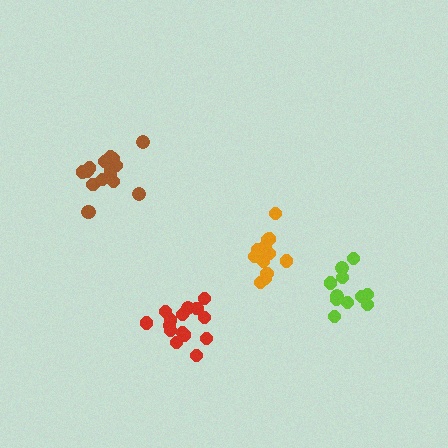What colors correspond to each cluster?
The clusters are colored: orange, brown, lime, red.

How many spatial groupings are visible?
There are 4 spatial groupings.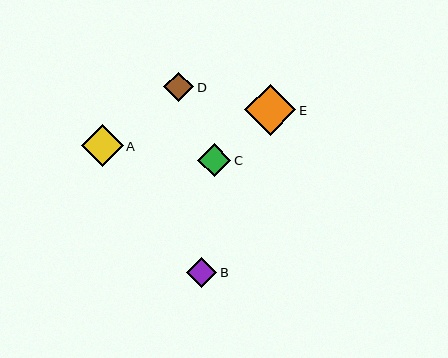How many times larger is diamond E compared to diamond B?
Diamond E is approximately 1.7 times the size of diamond B.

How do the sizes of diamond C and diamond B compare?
Diamond C and diamond B are approximately the same size.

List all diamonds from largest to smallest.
From largest to smallest: E, A, C, B, D.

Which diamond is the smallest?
Diamond D is the smallest with a size of approximately 30 pixels.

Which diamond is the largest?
Diamond E is the largest with a size of approximately 51 pixels.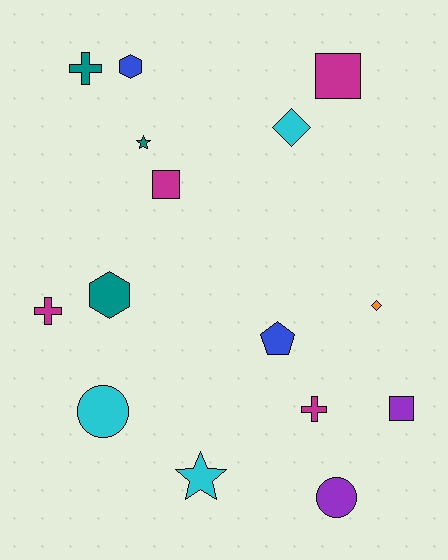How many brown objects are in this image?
There are no brown objects.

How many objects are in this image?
There are 15 objects.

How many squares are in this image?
There are 3 squares.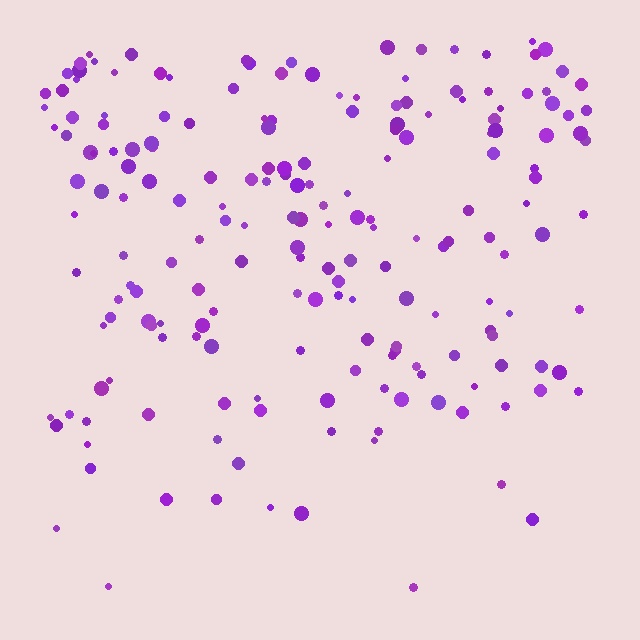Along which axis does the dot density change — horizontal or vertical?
Vertical.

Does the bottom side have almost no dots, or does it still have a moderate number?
Still a moderate number, just noticeably fewer than the top.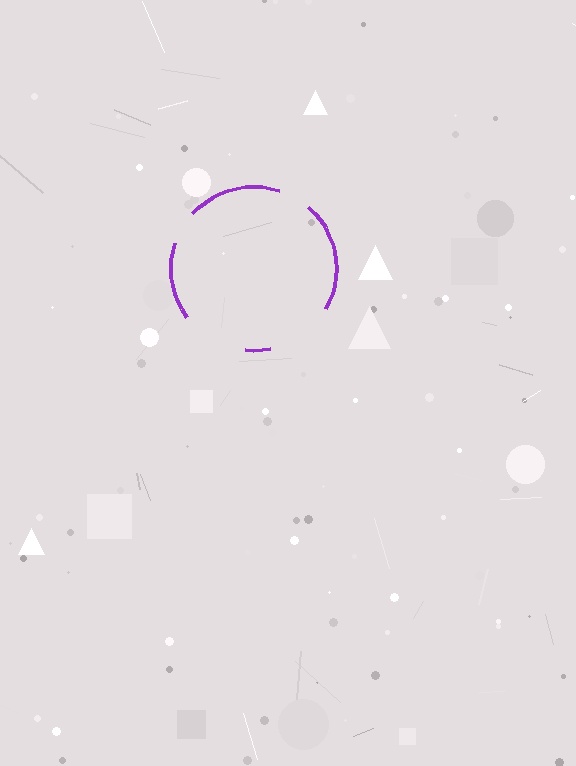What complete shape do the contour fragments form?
The contour fragments form a circle.